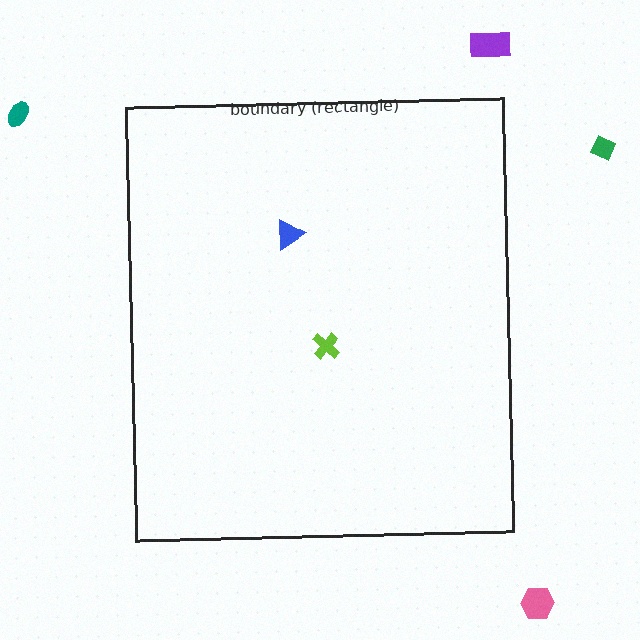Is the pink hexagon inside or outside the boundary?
Outside.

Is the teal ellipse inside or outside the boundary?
Outside.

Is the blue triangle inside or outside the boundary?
Inside.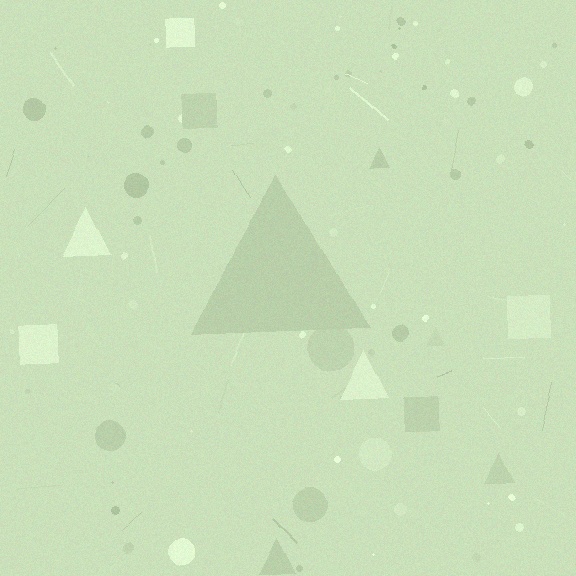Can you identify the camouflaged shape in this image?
The camouflaged shape is a triangle.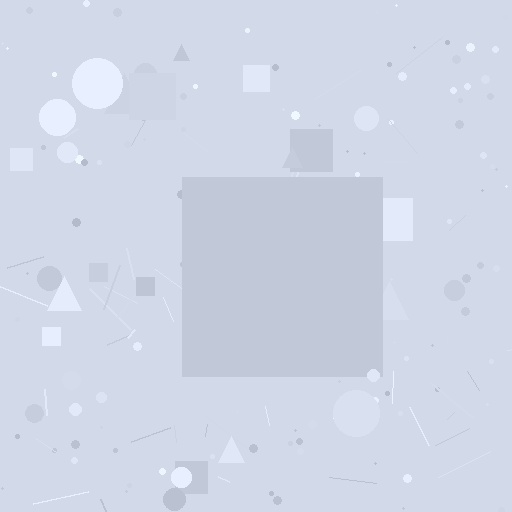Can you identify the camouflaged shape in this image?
The camouflaged shape is a square.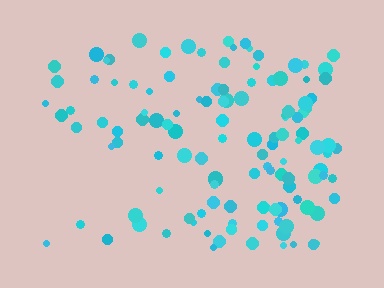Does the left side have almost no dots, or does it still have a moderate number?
Still a moderate number, just noticeably fewer than the right.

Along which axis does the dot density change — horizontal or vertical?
Horizontal.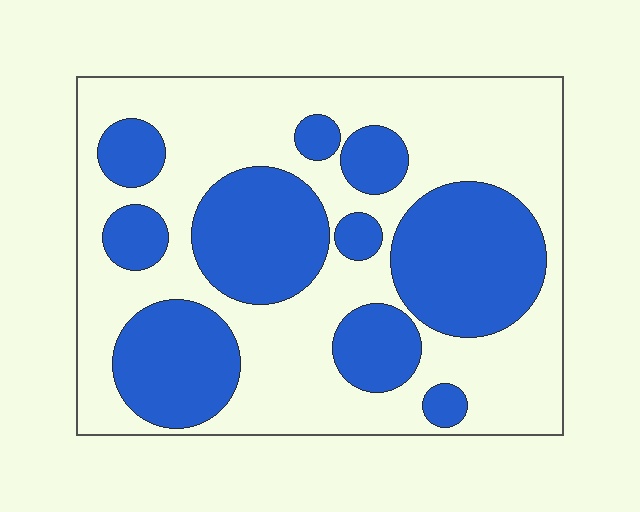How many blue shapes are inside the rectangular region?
10.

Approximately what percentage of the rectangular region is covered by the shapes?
Approximately 40%.